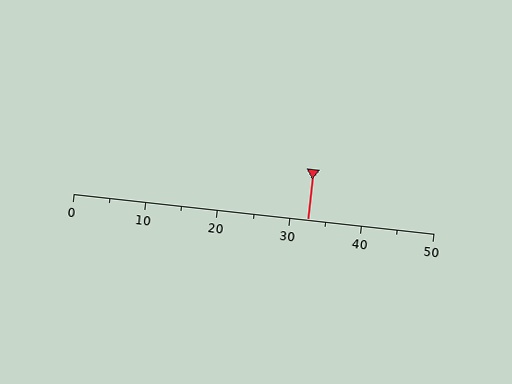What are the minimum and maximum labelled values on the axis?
The axis runs from 0 to 50.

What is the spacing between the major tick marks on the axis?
The major ticks are spaced 10 apart.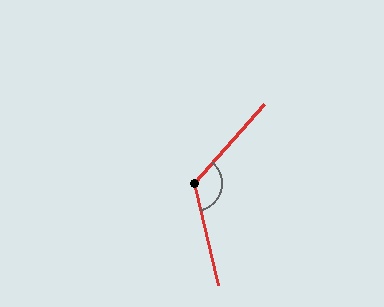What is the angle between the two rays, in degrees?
Approximately 125 degrees.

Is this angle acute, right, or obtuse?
It is obtuse.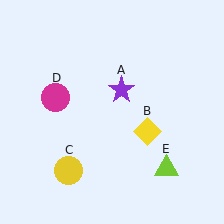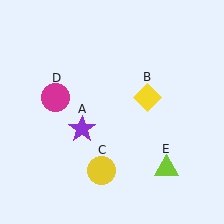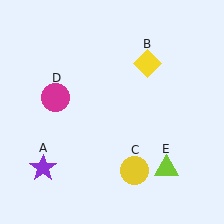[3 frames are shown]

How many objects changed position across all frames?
3 objects changed position: purple star (object A), yellow diamond (object B), yellow circle (object C).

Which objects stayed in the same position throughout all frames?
Magenta circle (object D) and lime triangle (object E) remained stationary.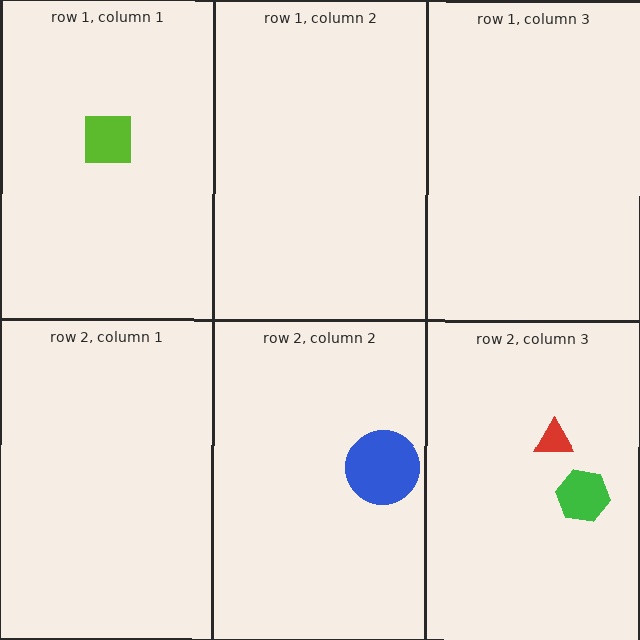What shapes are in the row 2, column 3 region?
The red triangle, the green hexagon.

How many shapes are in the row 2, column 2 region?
1.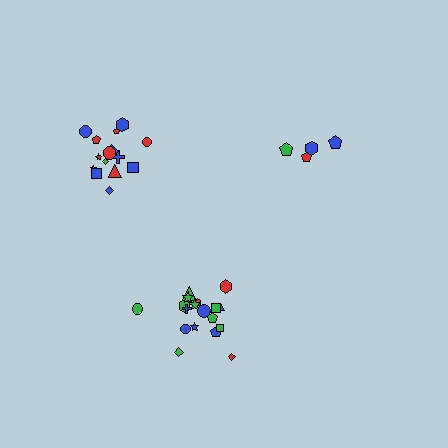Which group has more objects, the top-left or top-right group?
The top-left group.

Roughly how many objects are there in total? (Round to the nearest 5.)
Roughly 35 objects in total.